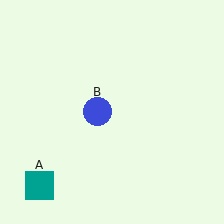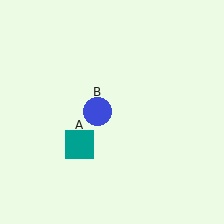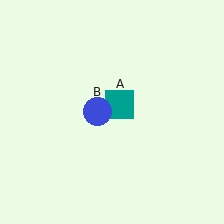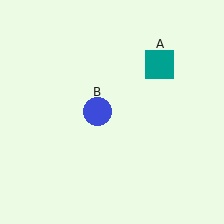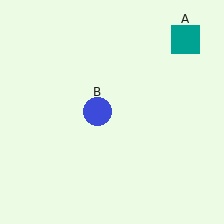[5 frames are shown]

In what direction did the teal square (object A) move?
The teal square (object A) moved up and to the right.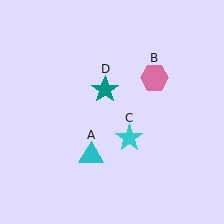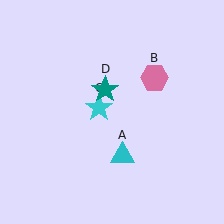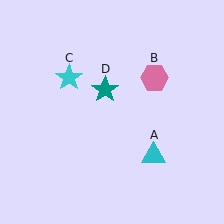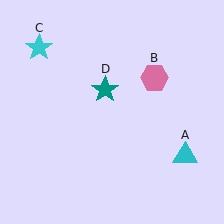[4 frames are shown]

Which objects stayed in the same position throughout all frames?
Pink hexagon (object B) and teal star (object D) remained stationary.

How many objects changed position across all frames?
2 objects changed position: cyan triangle (object A), cyan star (object C).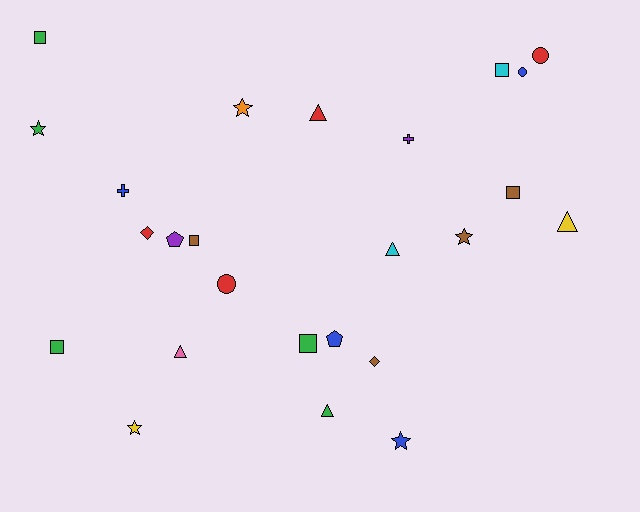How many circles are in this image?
There are 3 circles.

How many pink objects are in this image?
There is 1 pink object.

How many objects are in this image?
There are 25 objects.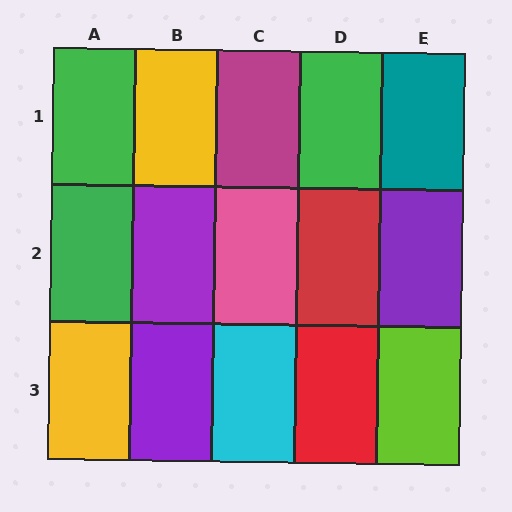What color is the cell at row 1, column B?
Yellow.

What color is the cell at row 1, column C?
Magenta.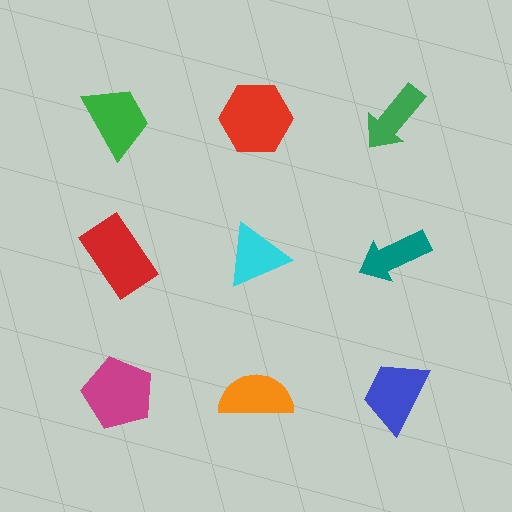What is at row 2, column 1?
A red rectangle.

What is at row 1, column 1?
A green trapezoid.